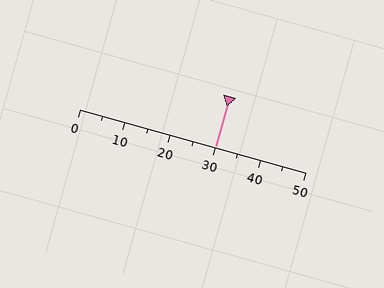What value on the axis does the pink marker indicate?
The marker indicates approximately 30.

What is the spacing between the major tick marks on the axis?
The major ticks are spaced 10 apart.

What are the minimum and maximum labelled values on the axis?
The axis runs from 0 to 50.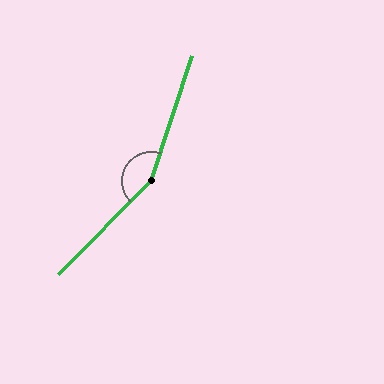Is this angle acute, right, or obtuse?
It is obtuse.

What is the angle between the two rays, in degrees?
Approximately 153 degrees.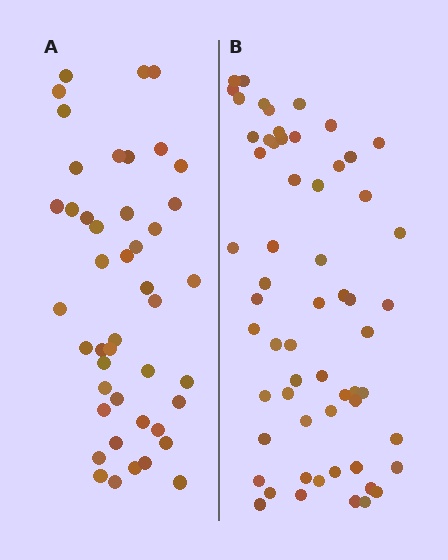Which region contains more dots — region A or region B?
Region B (the right region) has more dots.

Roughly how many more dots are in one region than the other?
Region B has approximately 15 more dots than region A.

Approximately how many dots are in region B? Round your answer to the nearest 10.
About 60 dots.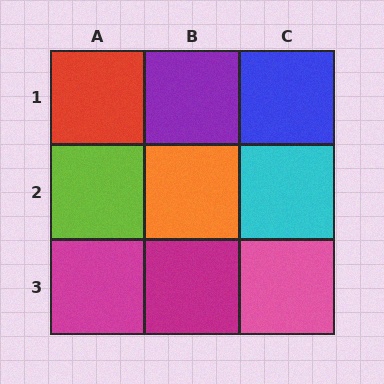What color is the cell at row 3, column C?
Pink.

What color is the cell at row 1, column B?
Purple.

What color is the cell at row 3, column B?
Magenta.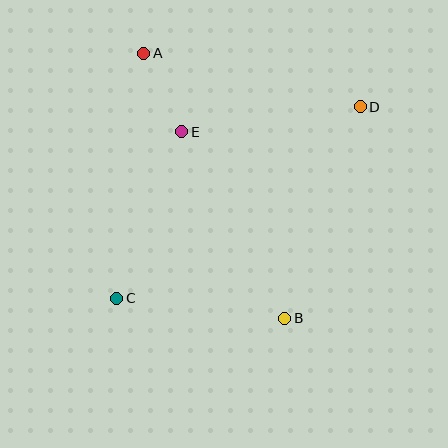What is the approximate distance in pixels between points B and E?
The distance between B and E is approximately 213 pixels.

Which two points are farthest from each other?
Points C and D are farthest from each other.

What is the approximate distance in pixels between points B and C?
The distance between B and C is approximately 170 pixels.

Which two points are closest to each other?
Points A and E are closest to each other.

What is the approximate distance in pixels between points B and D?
The distance between B and D is approximately 224 pixels.